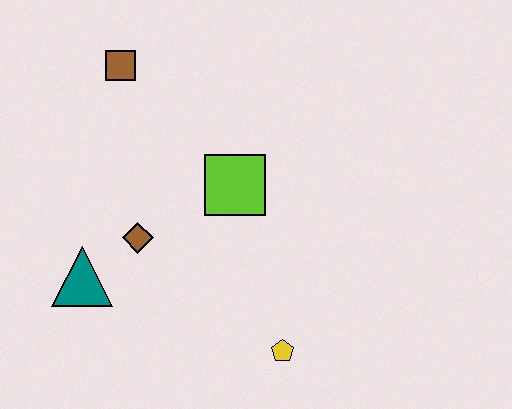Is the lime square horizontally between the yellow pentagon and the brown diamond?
Yes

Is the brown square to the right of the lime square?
No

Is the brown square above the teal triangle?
Yes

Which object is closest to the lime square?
The brown diamond is closest to the lime square.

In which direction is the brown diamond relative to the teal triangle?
The brown diamond is to the right of the teal triangle.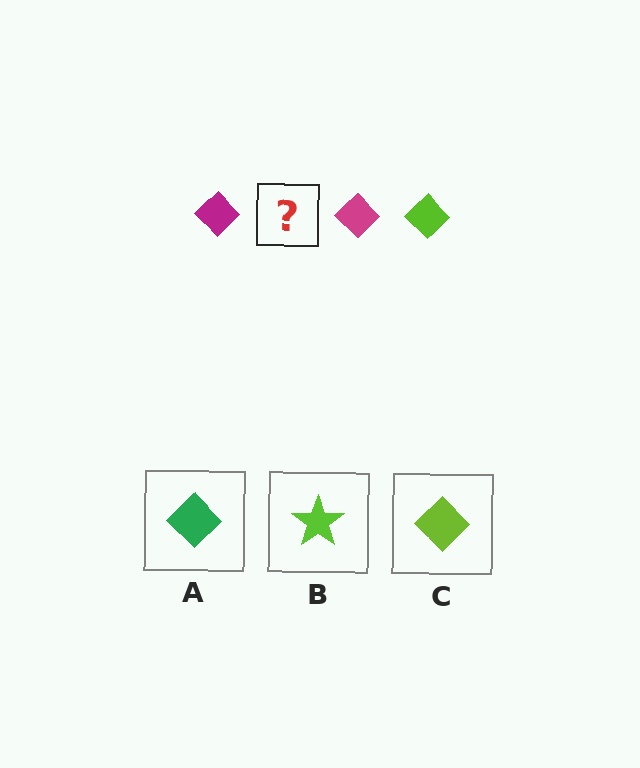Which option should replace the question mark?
Option C.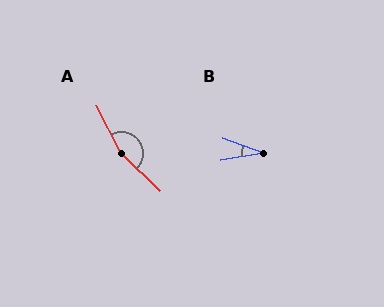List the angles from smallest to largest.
B (30°), A (160°).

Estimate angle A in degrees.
Approximately 160 degrees.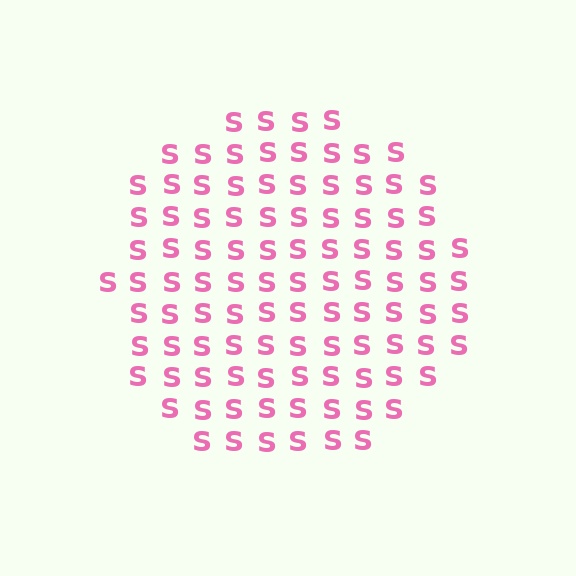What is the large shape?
The large shape is a circle.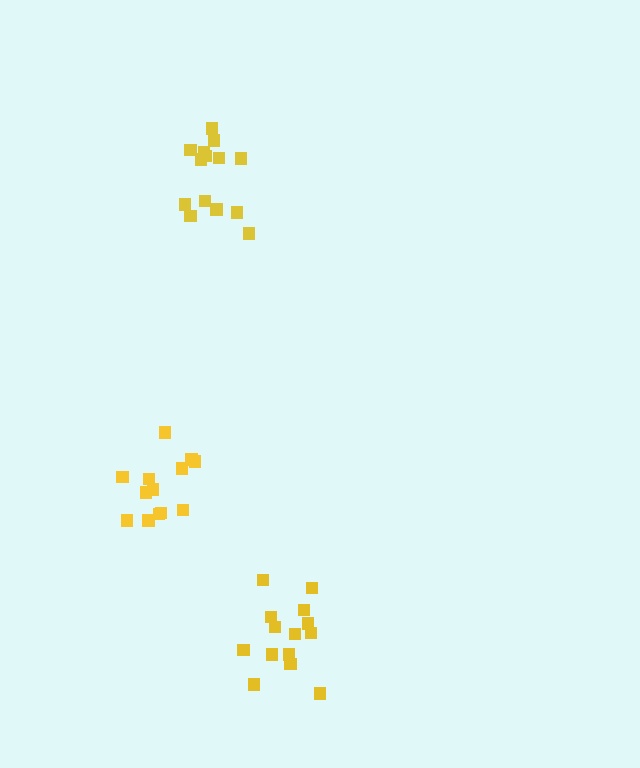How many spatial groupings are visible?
There are 3 spatial groupings.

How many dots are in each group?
Group 1: 13 dots, Group 2: 14 dots, Group 3: 14 dots (41 total).